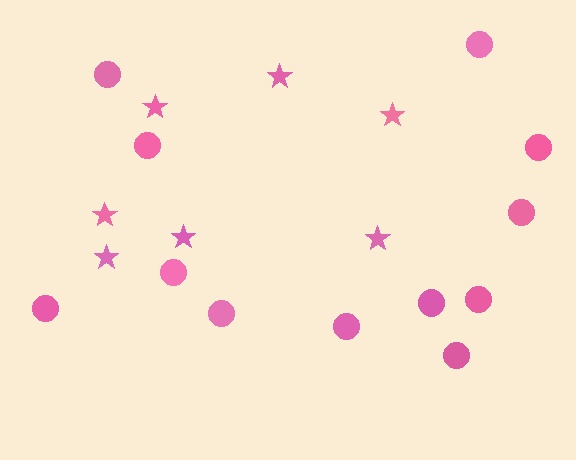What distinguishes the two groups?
There are 2 groups: one group of circles (12) and one group of stars (7).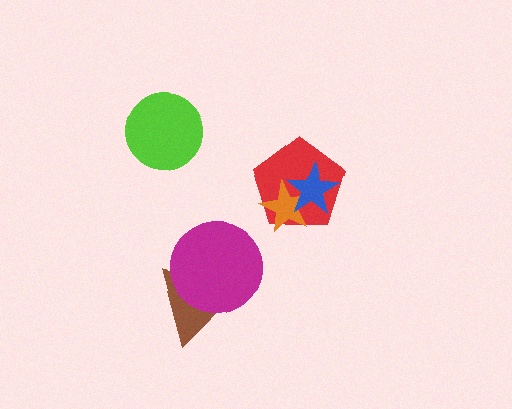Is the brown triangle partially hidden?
Yes, it is partially covered by another shape.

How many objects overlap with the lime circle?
0 objects overlap with the lime circle.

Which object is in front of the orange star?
The blue star is in front of the orange star.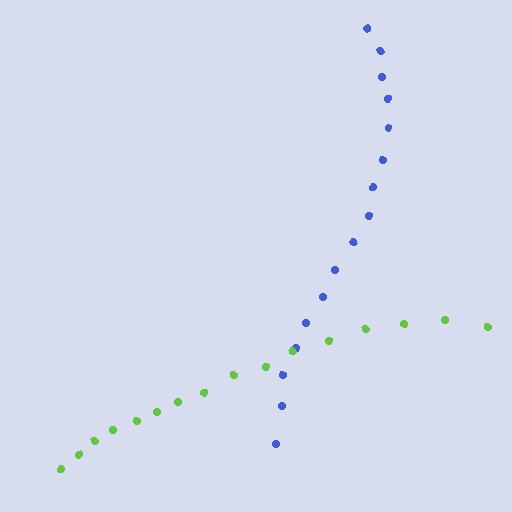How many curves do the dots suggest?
There are 2 distinct paths.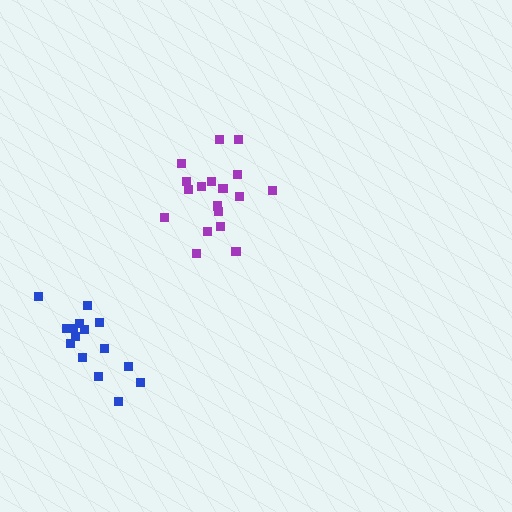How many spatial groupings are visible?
There are 2 spatial groupings.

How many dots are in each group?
Group 1: 18 dots, Group 2: 15 dots (33 total).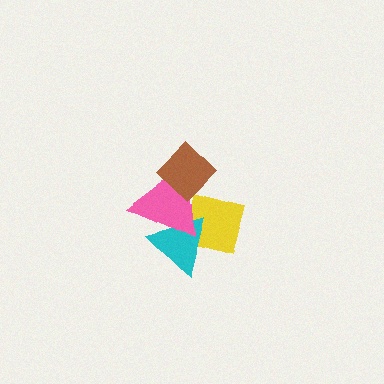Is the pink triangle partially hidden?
Yes, it is partially covered by another shape.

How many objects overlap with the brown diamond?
2 objects overlap with the brown diamond.